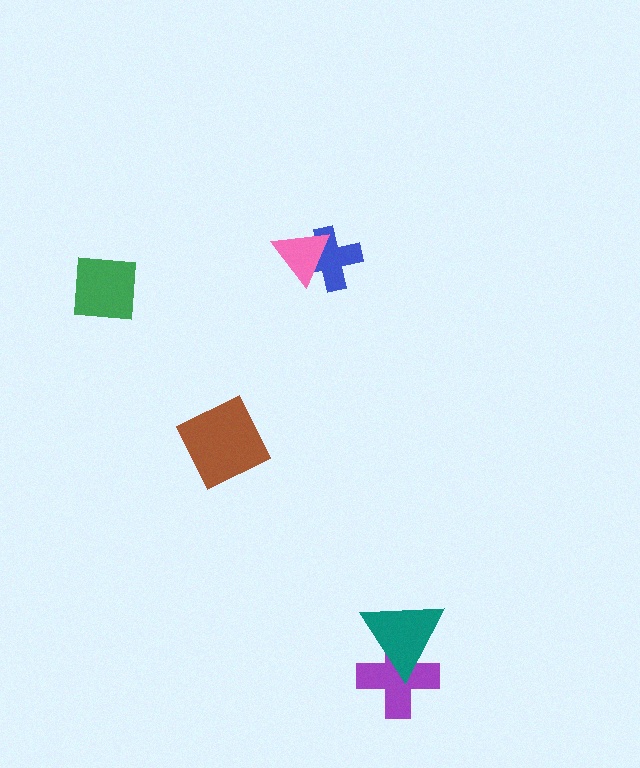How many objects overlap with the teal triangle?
1 object overlaps with the teal triangle.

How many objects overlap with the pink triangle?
1 object overlaps with the pink triangle.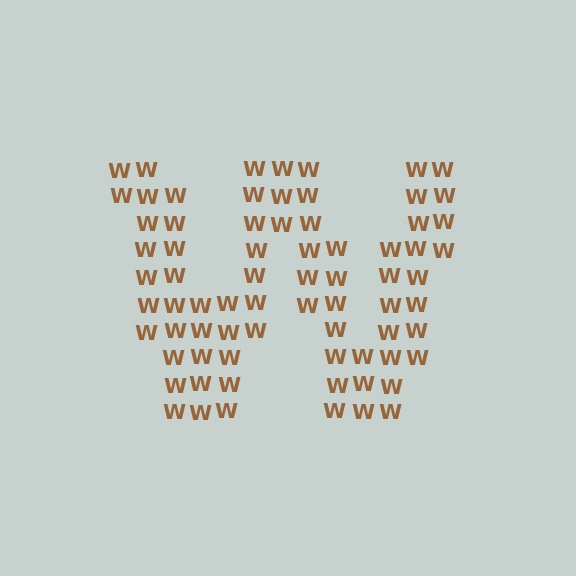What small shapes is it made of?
It is made of small letter W's.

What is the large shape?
The large shape is the letter W.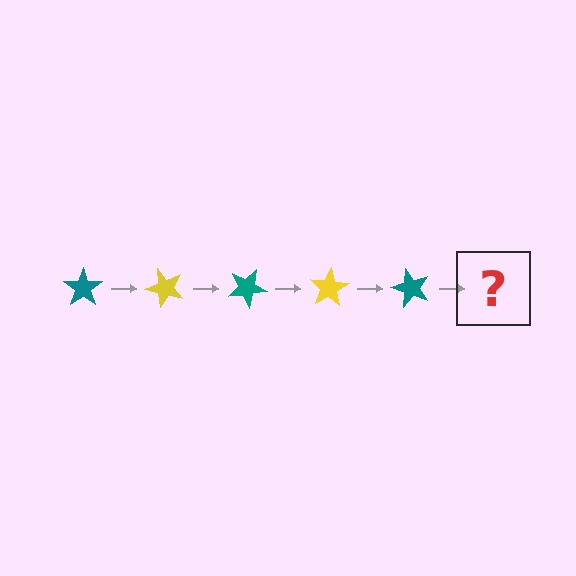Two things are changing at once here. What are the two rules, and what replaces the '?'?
The two rules are that it rotates 50 degrees each step and the color cycles through teal and yellow. The '?' should be a yellow star, rotated 250 degrees from the start.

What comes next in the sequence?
The next element should be a yellow star, rotated 250 degrees from the start.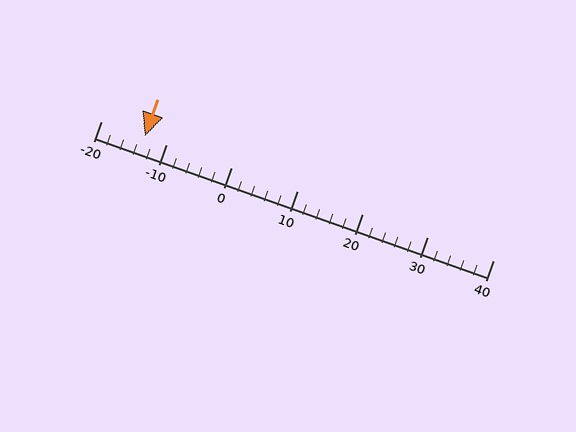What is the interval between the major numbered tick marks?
The major tick marks are spaced 10 units apart.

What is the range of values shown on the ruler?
The ruler shows values from -20 to 40.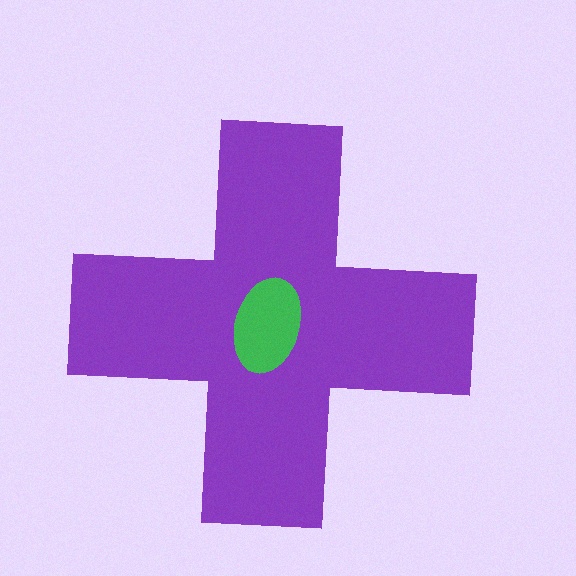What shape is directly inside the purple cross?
The green ellipse.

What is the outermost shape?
The purple cross.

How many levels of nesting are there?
2.